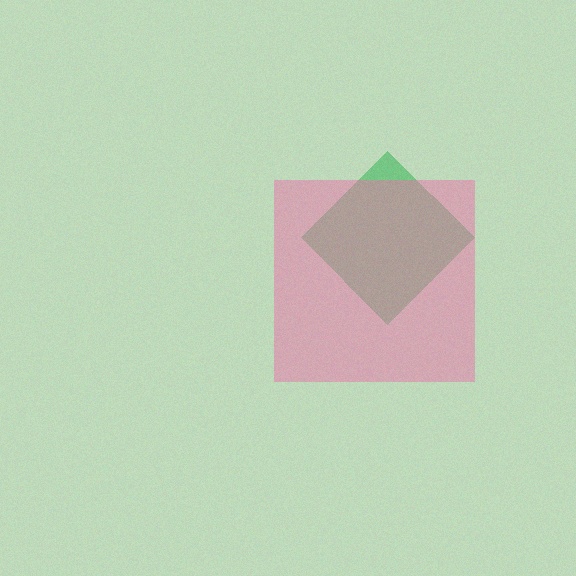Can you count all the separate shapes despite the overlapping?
Yes, there are 2 separate shapes.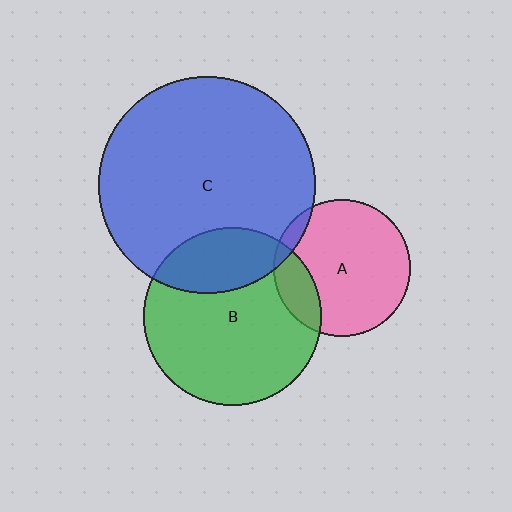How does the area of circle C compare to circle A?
Approximately 2.5 times.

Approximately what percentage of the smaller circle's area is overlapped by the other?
Approximately 5%.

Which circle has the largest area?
Circle C (blue).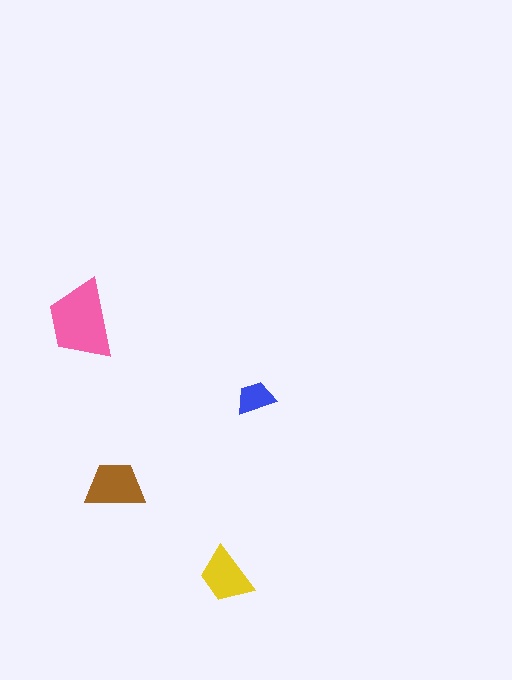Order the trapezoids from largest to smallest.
the pink one, the brown one, the yellow one, the blue one.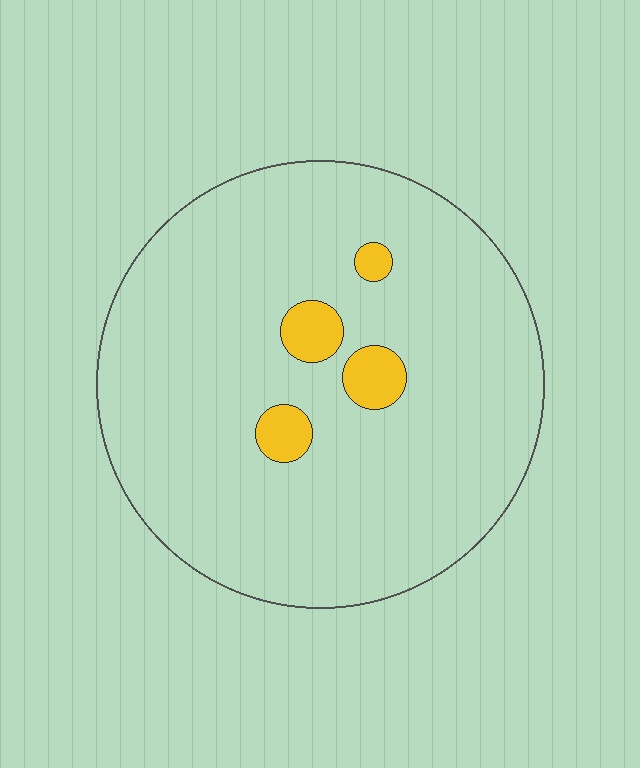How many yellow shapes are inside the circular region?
4.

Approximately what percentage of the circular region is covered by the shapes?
Approximately 5%.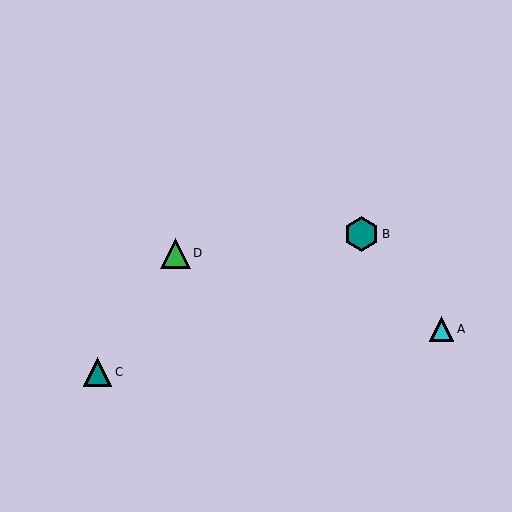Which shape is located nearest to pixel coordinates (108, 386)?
The teal triangle (labeled C) at (97, 372) is nearest to that location.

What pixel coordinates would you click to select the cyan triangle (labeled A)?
Click at (441, 329) to select the cyan triangle A.